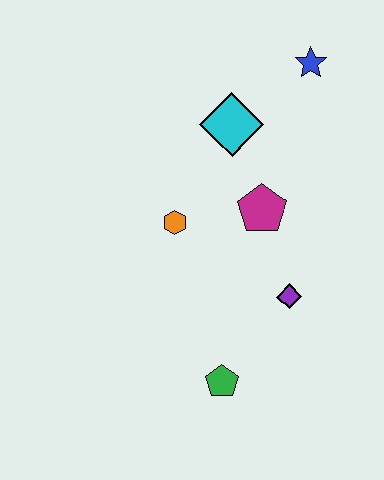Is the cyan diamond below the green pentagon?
No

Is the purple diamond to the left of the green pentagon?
No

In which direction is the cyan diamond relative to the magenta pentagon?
The cyan diamond is above the magenta pentagon.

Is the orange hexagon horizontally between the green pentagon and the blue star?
No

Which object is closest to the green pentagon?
The purple diamond is closest to the green pentagon.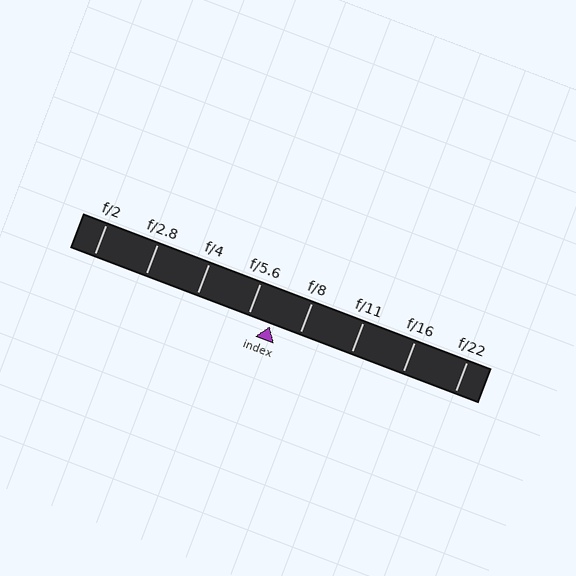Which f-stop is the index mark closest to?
The index mark is closest to f/5.6.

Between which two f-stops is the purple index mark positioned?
The index mark is between f/5.6 and f/8.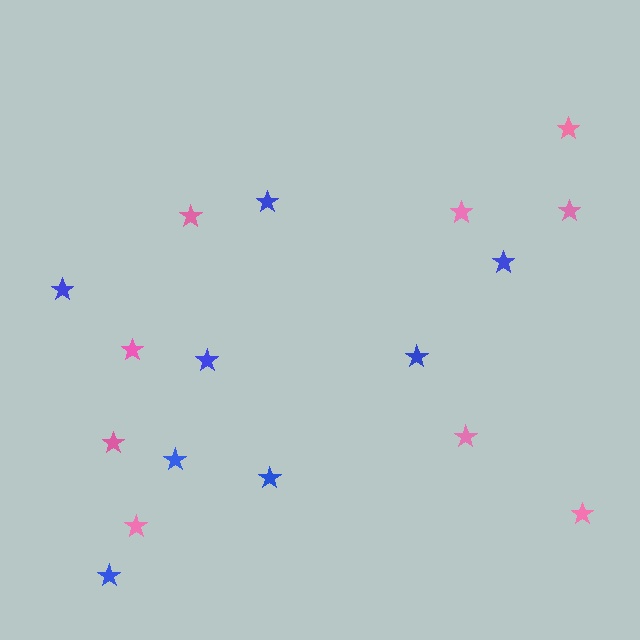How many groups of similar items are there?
There are 2 groups: one group of pink stars (9) and one group of blue stars (8).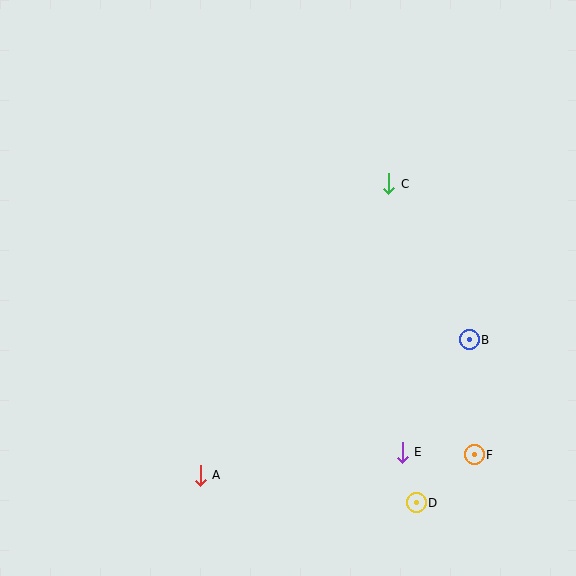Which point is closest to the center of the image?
Point C at (389, 184) is closest to the center.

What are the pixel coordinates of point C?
Point C is at (389, 184).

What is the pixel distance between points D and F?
The distance between D and F is 75 pixels.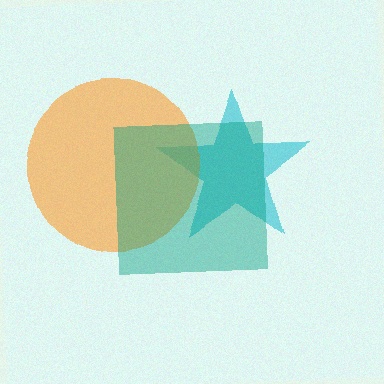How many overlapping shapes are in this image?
There are 3 overlapping shapes in the image.